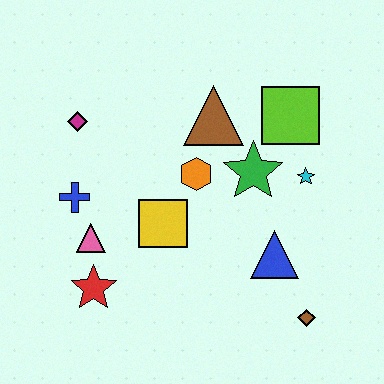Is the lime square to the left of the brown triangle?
No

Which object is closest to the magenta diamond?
The blue cross is closest to the magenta diamond.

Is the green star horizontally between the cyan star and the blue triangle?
No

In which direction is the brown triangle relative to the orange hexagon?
The brown triangle is above the orange hexagon.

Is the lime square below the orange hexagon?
No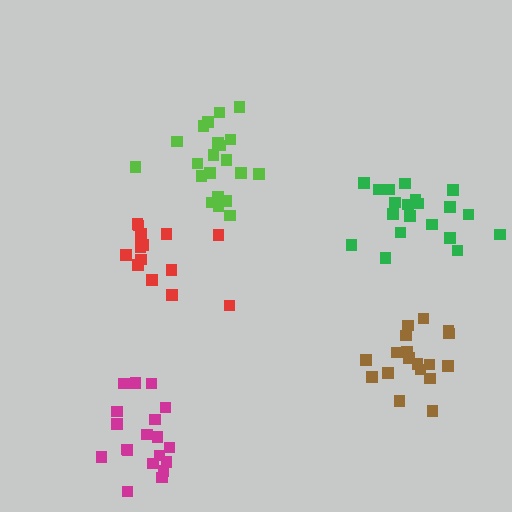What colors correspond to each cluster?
The clusters are colored: red, green, lime, magenta, brown.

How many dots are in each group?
Group 1: 15 dots, Group 2: 20 dots, Group 3: 21 dots, Group 4: 19 dots, Group 5: 18 dots (93 total).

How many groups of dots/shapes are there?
There are 5 groups.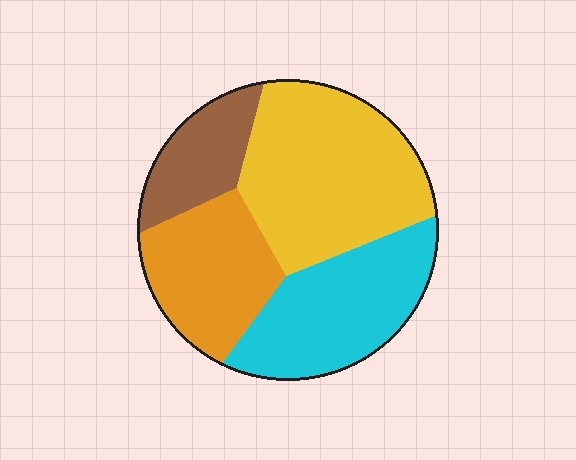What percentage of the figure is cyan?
Cyan takes up about one quarter (1/4) of the figure.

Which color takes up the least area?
Brown, at roughly 15%.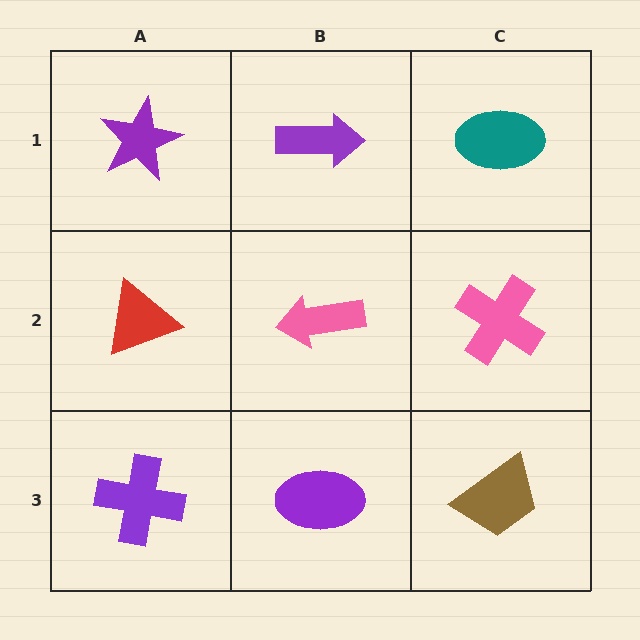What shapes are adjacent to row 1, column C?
A pink cross (row 2, column C), a purple arrow (row 1, column B).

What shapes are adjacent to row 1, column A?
A red triangle (row 2, column A), a purple arrow (row 1, column B).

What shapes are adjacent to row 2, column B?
A purple arrow (row 1, column B), a purple ellipse (row 3, column B), a red triangle (row 2, column A), a pink cross (row 2, column C).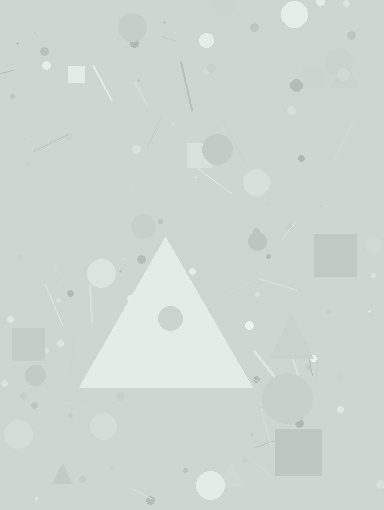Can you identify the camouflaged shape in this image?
The camouflaged shape is a triangle.